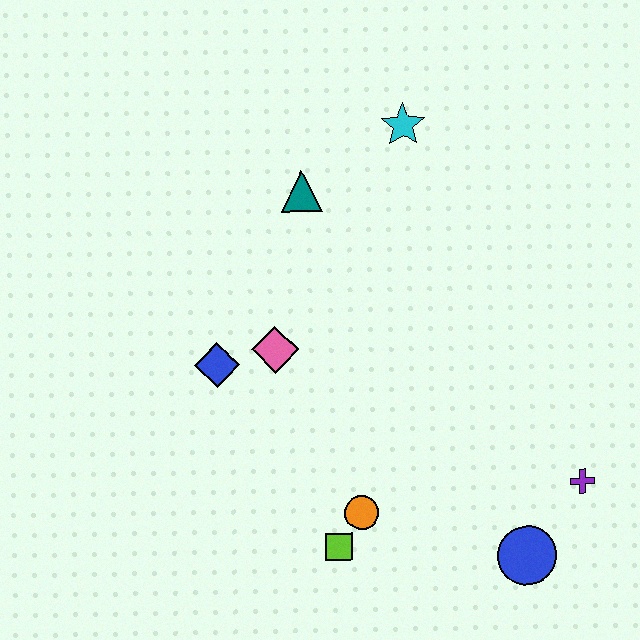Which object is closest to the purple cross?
The blue circle is closest to the purple cross.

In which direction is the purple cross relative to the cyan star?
The purple cross is below the cyan star.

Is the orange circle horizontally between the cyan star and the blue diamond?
Yes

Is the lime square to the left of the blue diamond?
No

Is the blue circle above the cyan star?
No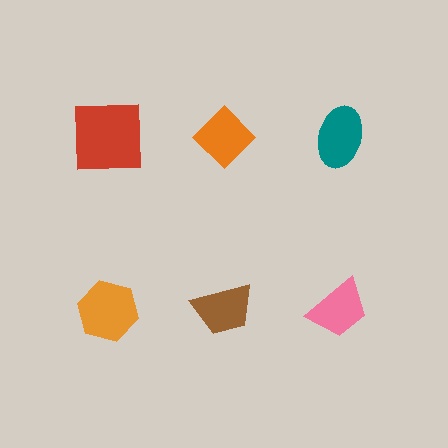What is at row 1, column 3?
A teal ellipse.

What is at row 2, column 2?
A brown trapezoid.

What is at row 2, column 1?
An orange hexagon.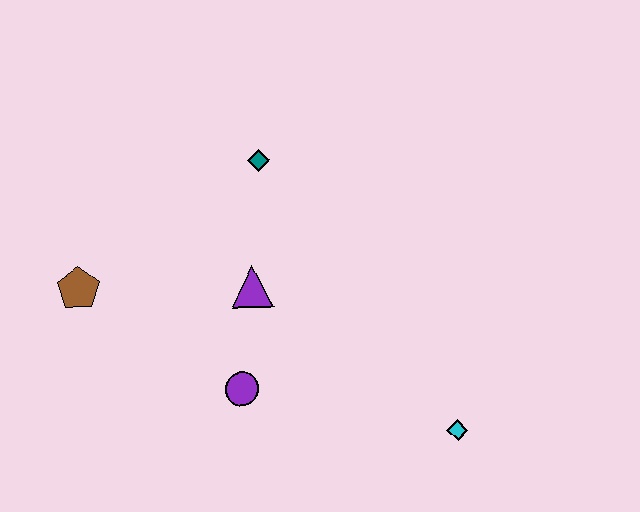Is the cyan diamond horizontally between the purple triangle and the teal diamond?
No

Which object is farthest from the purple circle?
The teal diamond is farthest from the purple circle.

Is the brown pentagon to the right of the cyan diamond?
No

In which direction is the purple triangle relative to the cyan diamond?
The purple triangle is to the left of the cyan diamond.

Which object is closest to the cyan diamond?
The purple circle is closest to the cyan diamond.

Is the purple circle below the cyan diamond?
No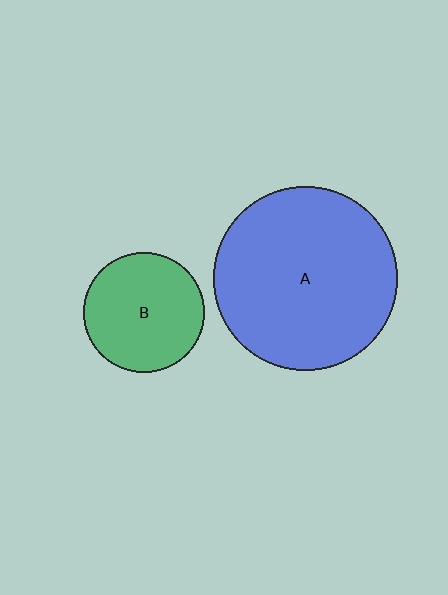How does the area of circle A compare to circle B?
Approximately 2.3 times.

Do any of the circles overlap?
No, none of the circles overlap.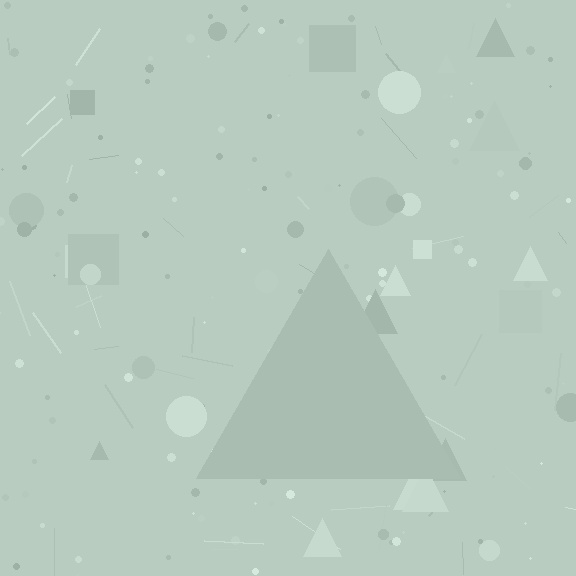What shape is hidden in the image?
A triangle is hidden in the image.